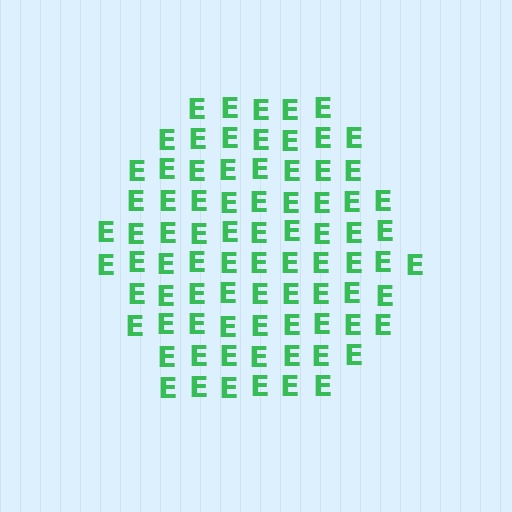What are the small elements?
The small elements are letter E's.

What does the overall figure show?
The overall figure shows a hexagon.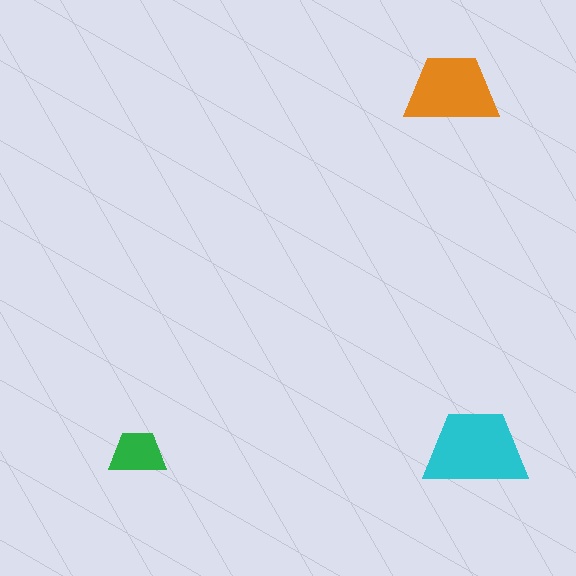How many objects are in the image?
There are 3 objects in the image.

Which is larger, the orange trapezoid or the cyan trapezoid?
The cyan one.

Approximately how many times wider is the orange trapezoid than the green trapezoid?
About 1.5 times wider.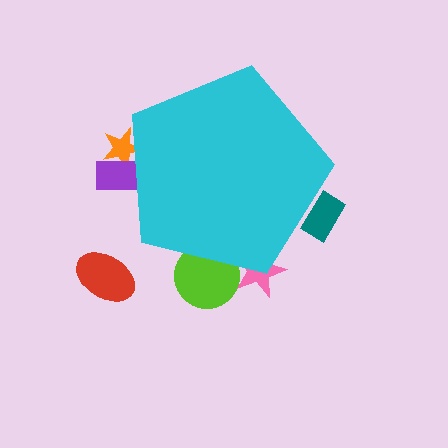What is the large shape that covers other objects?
A cyan pentagon.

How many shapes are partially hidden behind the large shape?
5 shapes are partially hidden.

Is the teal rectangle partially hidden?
Yes, the teal rectangle is partially hidden behind the cyan pentagon.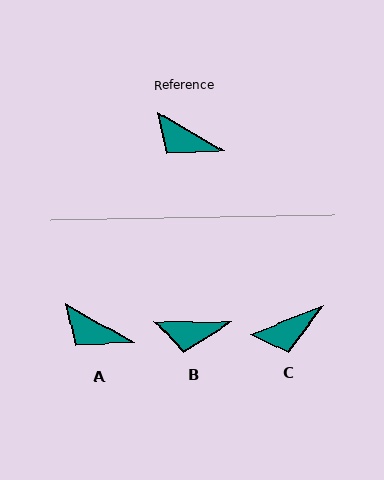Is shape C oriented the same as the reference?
No, it is off by about 51 degrees.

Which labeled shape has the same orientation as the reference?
A.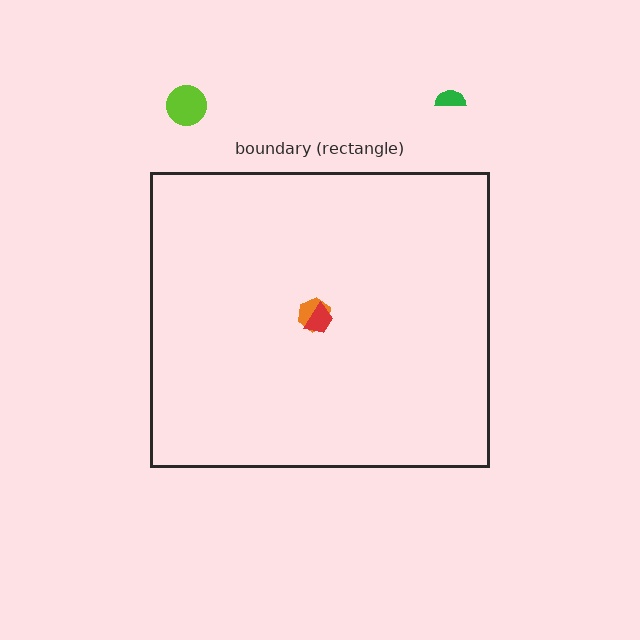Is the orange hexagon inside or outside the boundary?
Inside.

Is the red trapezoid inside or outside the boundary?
Inside.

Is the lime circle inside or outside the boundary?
Outside.